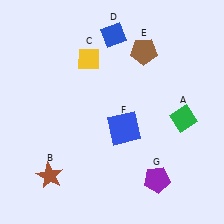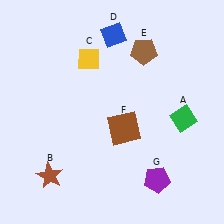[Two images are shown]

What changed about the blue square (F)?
In Image 1, F is blue. In Image 2, it changed to brown.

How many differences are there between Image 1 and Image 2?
There is 1 difference between the two images.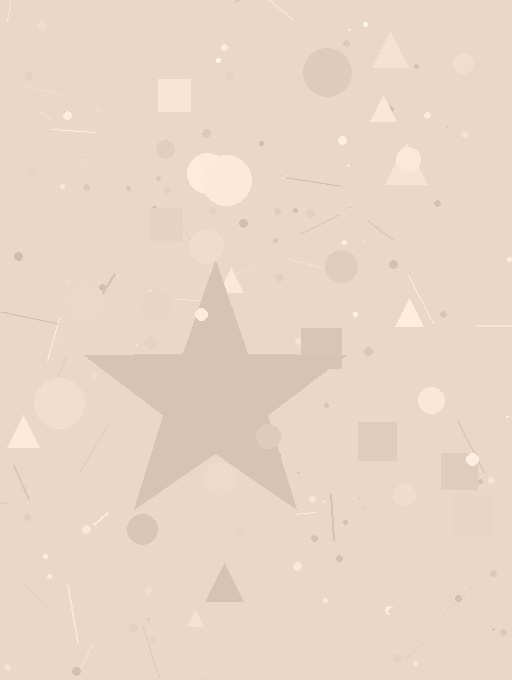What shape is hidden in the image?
A star is hidden in the image.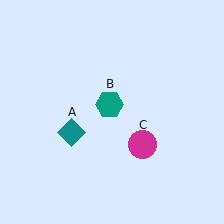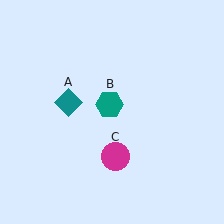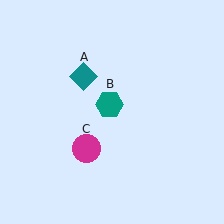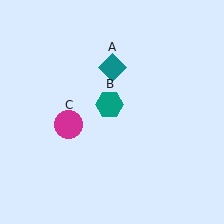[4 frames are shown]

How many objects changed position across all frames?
2 objects changed position: teal diamond (object A), magenta circle (object C).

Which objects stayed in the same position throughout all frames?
Teal hexagon (object B) remained stationary.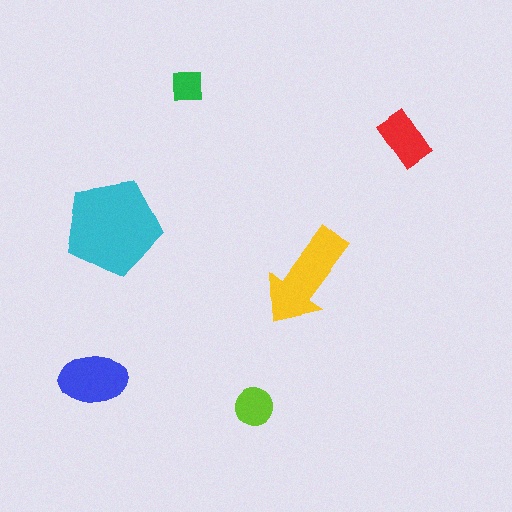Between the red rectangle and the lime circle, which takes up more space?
The red rectangle.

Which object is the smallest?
The green square.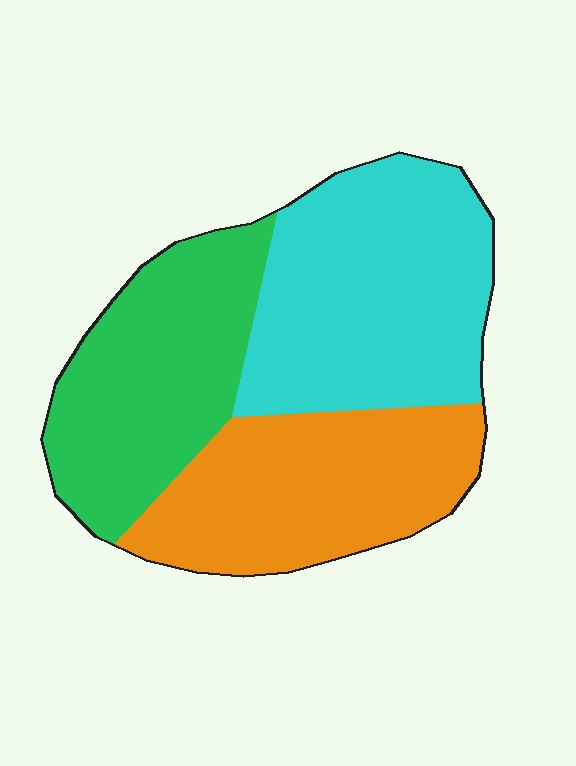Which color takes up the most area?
Cyan, at roughly 40%.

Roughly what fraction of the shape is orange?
Orange takes up about one third (1/3) of the shape.